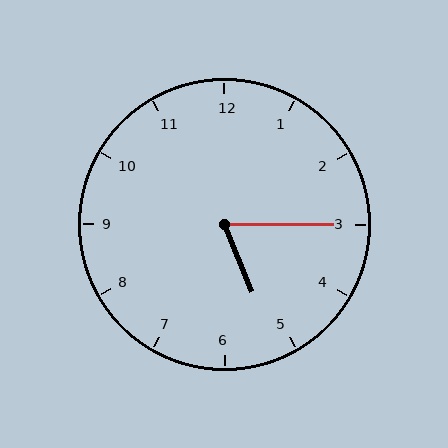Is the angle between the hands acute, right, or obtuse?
It is acute.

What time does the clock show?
5:15.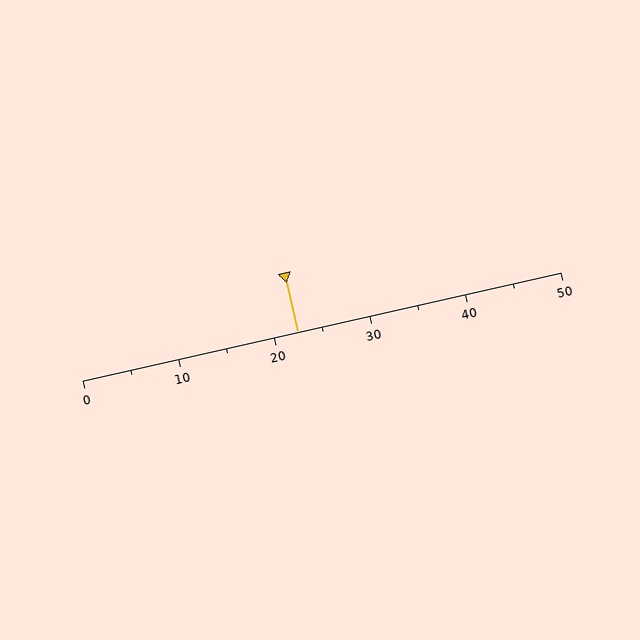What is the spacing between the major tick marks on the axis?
The major ticks are spaced 10 apart.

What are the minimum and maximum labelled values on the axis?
The axis runs from 0 to 50.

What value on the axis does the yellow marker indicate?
The marker indicates approximately 22.5.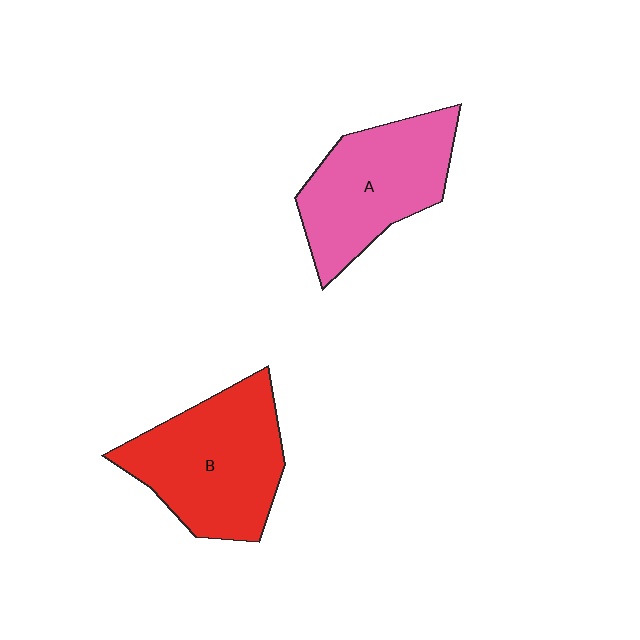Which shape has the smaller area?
Shape A (pink).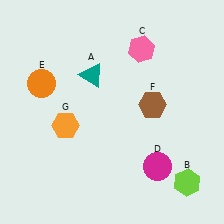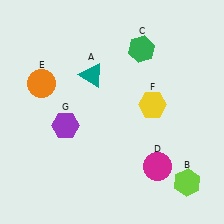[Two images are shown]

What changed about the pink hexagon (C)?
In Image 1, C is pink. In Image 2, it changed to green.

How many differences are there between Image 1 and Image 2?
There are 3 differences between the two images.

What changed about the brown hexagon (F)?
In Image 1, F is brown. In Image 2, it changed to yellow.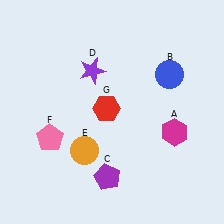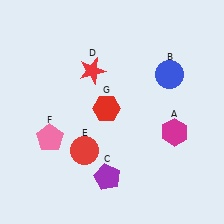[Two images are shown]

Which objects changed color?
D changed from purple to red. E changed from orange to red.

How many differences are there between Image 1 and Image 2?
There are 2 differences between the two images.